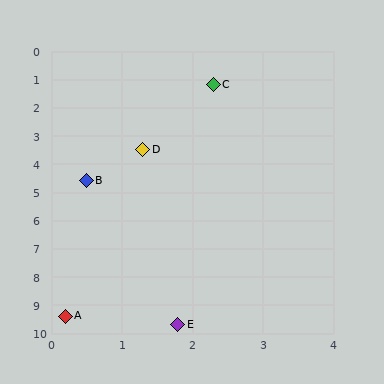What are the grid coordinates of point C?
Point C is at approximately (2.3, 1.2).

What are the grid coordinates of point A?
Point A is at approximately (0.2, 9.4).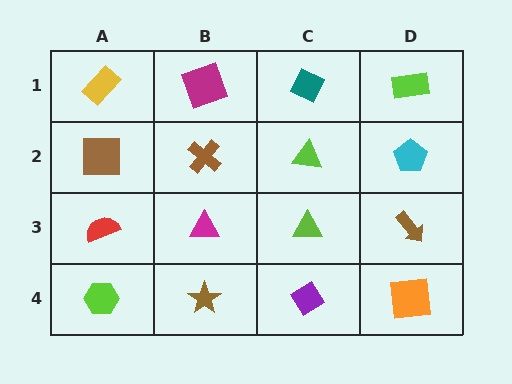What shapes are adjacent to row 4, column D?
A brown arrow (row 3, column D), a purple diamond (row 4, column C).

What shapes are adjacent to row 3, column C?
A lime triangle (row 2, column C), a purple diamond (row 4, column C), a magenta triangle (row 3, column B), a brown arrow (row 3, column D).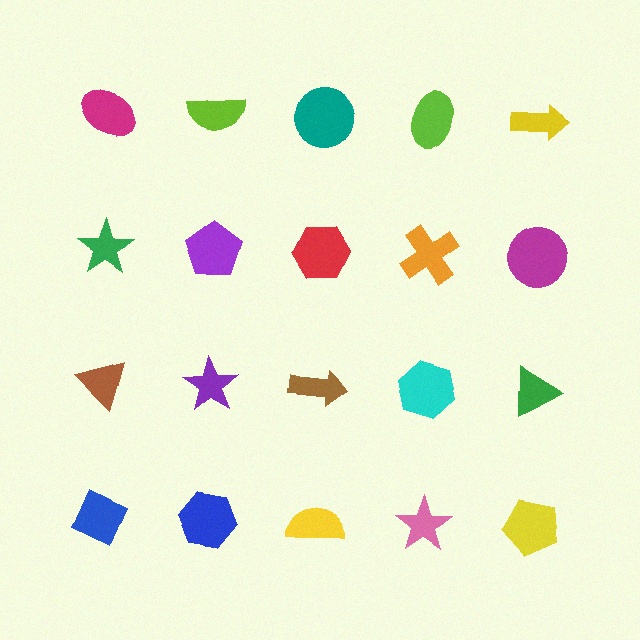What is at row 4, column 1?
A blue diamond.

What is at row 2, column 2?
A purple pentagon.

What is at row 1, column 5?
A yellow arrow.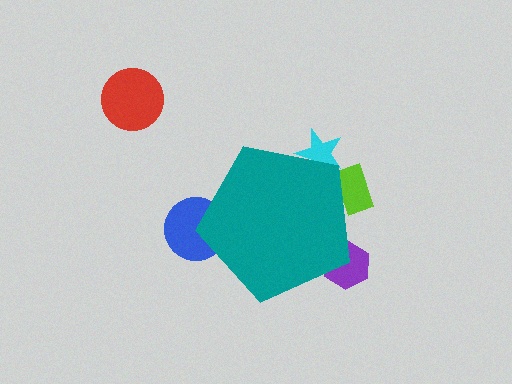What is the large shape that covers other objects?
A teal pentagon.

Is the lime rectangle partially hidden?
Yes, the lime rectangle is partially hidden behind the teal pentagon.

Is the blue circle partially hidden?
Yes, the blue circle is partially hidden behind the teal pentagon.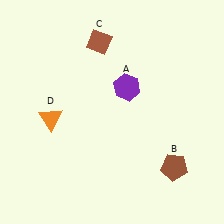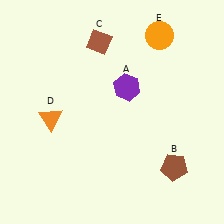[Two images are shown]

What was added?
An orange circle (E) was added in Image 2.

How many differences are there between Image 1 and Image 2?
There is 1 difference between the two images.